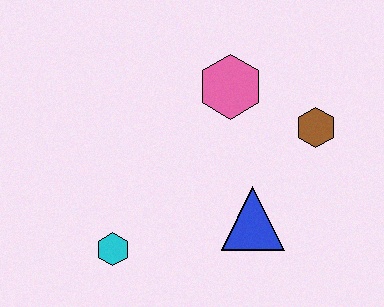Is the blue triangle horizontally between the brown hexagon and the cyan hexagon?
Yes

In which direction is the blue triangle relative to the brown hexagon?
The blue triangle is below the brown hexagon.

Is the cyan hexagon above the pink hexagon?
No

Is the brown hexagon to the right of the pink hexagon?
Yes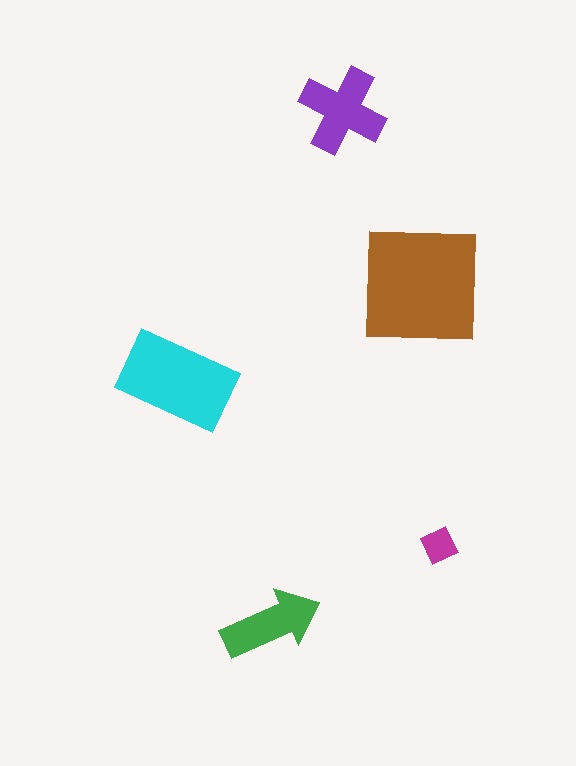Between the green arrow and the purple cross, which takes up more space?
The purple cross.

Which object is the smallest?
The magenta diamond.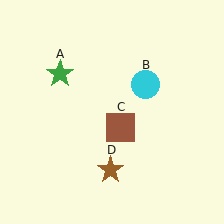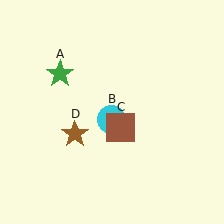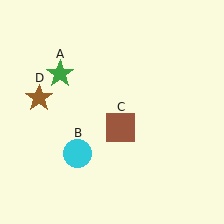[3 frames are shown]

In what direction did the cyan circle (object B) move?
The cyan circle (object B) moved down and to the left.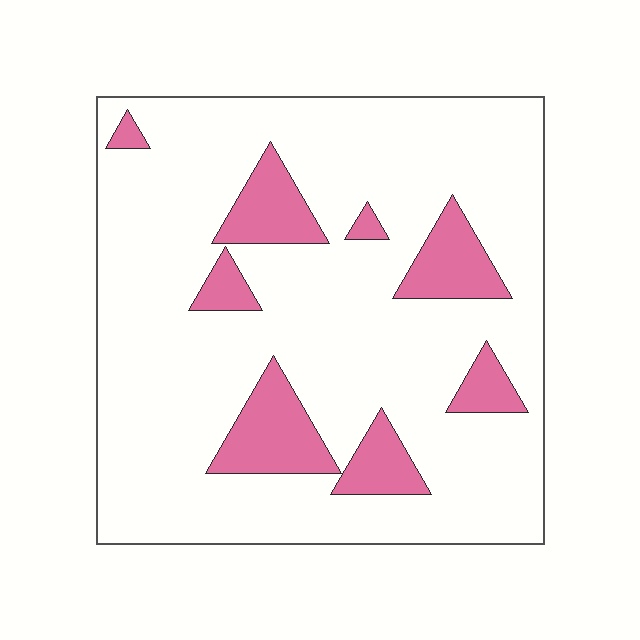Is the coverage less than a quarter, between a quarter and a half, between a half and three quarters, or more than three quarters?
Less than a quarter.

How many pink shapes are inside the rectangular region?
8.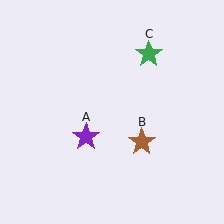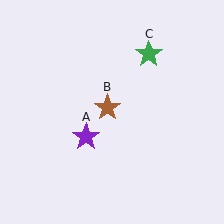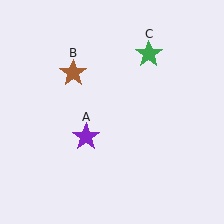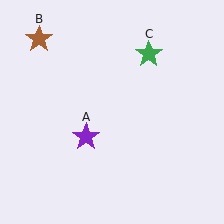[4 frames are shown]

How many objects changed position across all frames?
1 object changed position: brown star (object B).